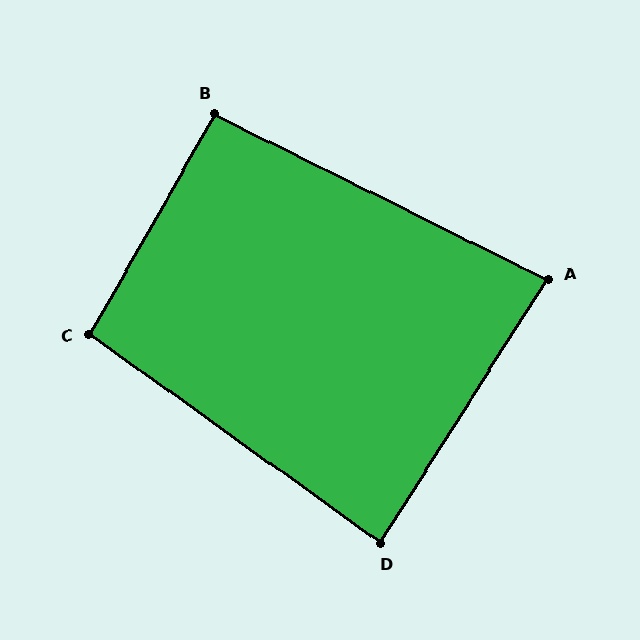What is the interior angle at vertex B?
Approximately 93 degrees (approximately right).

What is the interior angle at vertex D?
Approximately 87 degrees (approximately right).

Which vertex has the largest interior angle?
C, at approximately 96 degrees.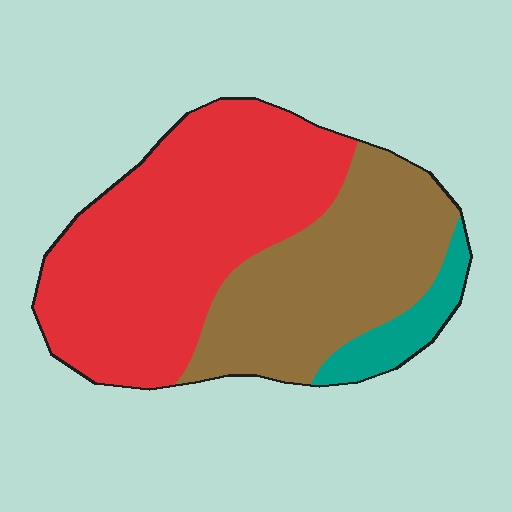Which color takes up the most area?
Red, at roughly 55%.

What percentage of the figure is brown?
Brown takes up between a quarter and a half of the figure.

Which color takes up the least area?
Teal, at roughly 10%.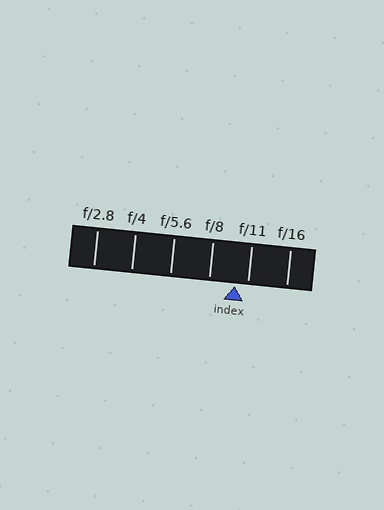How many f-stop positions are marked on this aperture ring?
There are 6 f-stop positions marked.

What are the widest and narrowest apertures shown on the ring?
The widest aperture shown is f/2.8 and the narrowest is f/16.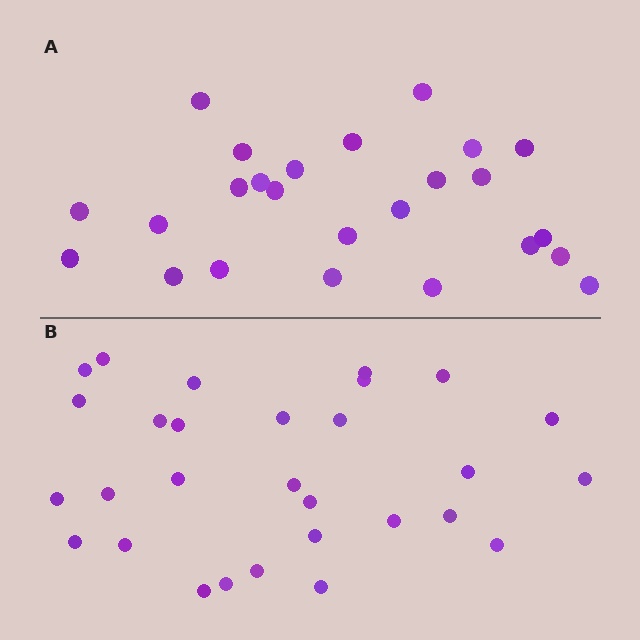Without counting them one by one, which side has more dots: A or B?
Region B (the bottom region) has more dots.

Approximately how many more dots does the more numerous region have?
Region B has about 4 more dots than region A.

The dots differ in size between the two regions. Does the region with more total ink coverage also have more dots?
No. Region A has more total ink coverage because its dots are larger, but region B actually contains more individual dots. Total area can be misleading — the number of items is what matters here.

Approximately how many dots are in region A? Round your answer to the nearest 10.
About 20 dots. (The exact count is 25, which rounds to 20.)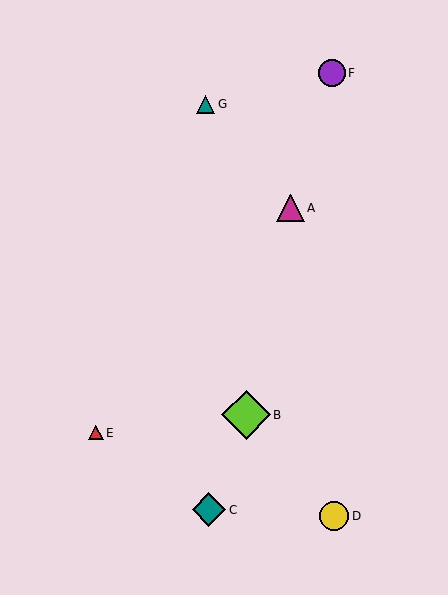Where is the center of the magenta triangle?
The center of the magenta triangle is at (290, 208).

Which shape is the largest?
The lime diamond (labeled B) is the largest.